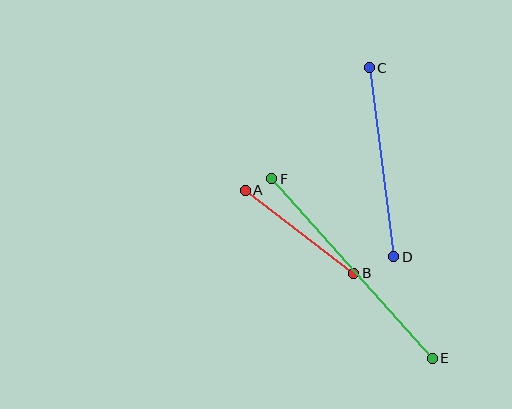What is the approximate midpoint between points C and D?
The midpoint is at approximately (382, 162) pixels.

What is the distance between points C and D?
The distance is approximately 191 pixels.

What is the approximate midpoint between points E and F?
The midpoint is at approximately (352, 269) pixels.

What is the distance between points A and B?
The distance is approximately 137 pixels.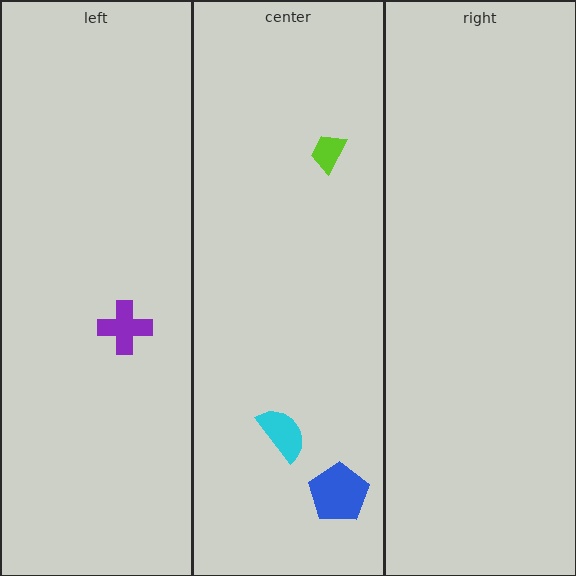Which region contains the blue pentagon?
The center region.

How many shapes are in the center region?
3.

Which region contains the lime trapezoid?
The center region.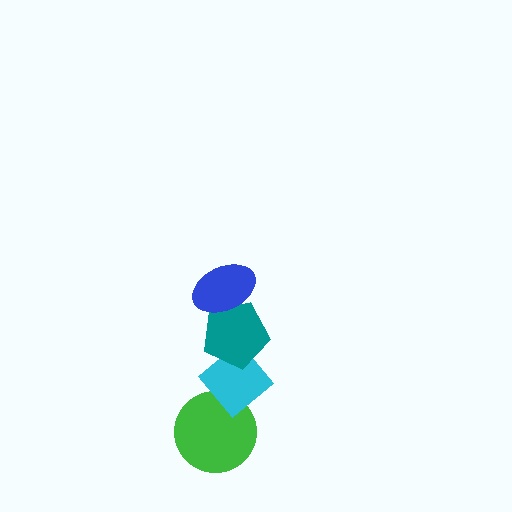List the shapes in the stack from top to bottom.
From top to bottom: the blue ellipse, the teal pentagon, the cyan diamond, the green circle.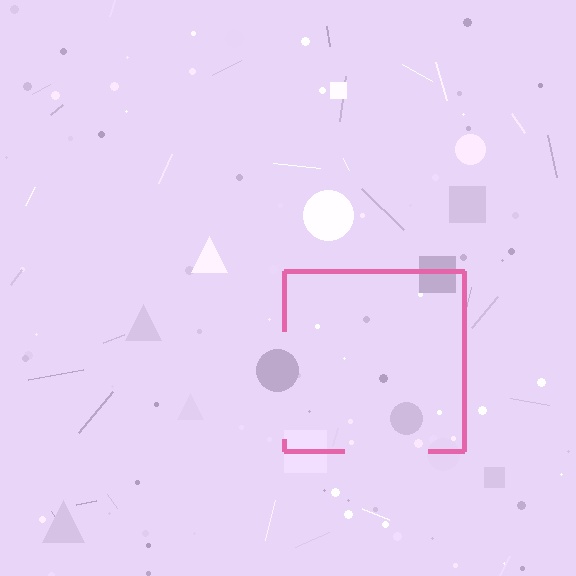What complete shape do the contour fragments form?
The contour fragments form a square.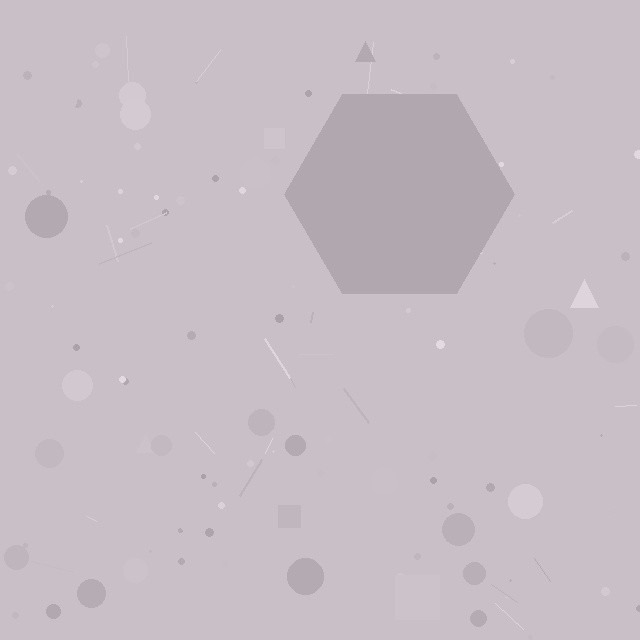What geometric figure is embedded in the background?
A hexagon is embedded in the background.